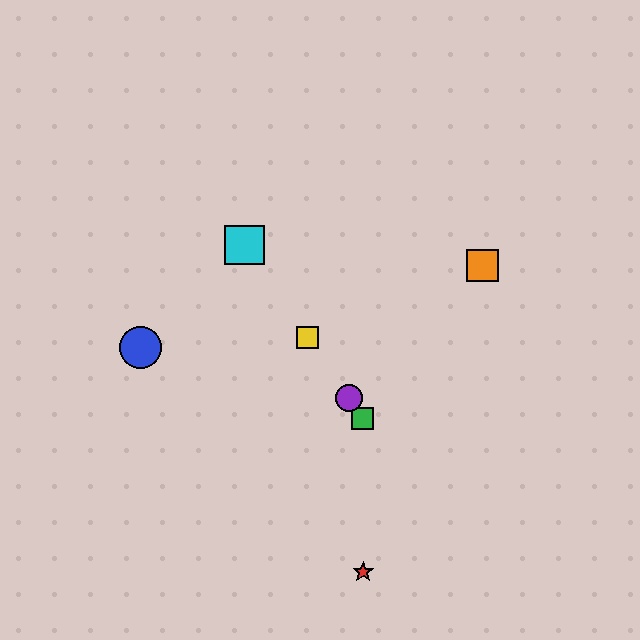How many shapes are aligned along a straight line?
4 shapes (the green square, the yellow square, the purple circle, the cyan square) are aligned along a straight line.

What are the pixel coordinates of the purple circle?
The purple circle is at (349, 398).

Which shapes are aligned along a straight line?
The green square, the yellow square, the purple circle, the cyan square are aligned along a straight line.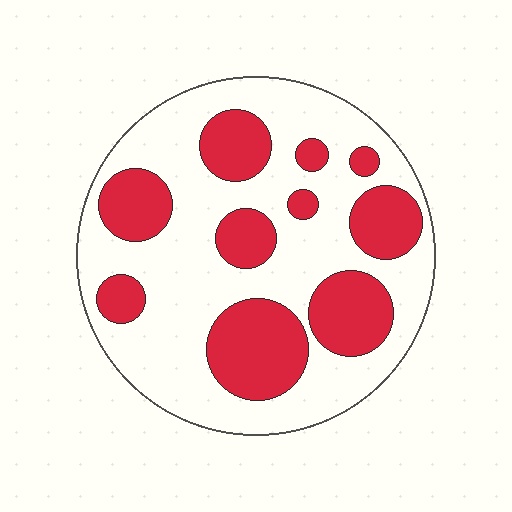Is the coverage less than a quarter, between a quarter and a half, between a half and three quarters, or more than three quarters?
Between a quarter and a half.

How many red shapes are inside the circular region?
10.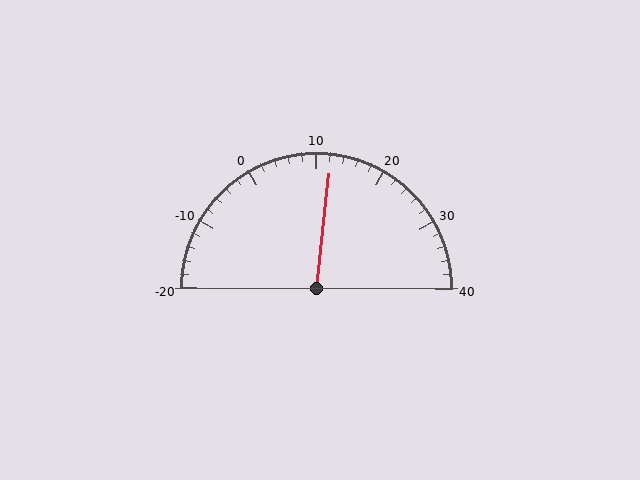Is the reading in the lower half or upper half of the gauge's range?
The reading is in the upper half of the range (-20 to 40).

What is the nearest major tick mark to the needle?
The nearest major tick mark is 10.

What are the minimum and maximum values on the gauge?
The gauge ranges from -20 to 40.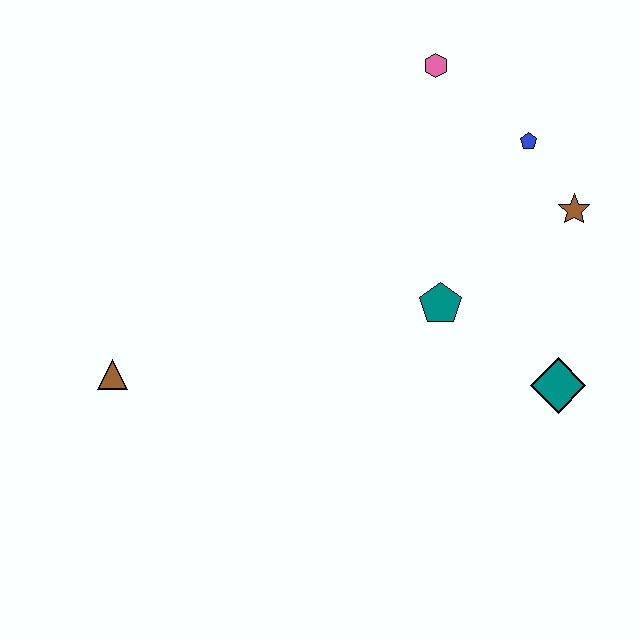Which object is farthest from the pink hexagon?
The brown triangle is farthest from the pink hexagon.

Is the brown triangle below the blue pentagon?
Yes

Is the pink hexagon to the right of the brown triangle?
Yes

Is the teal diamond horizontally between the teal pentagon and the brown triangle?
No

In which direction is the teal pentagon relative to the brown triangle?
The teal pentagon is to the right of the brown triangle.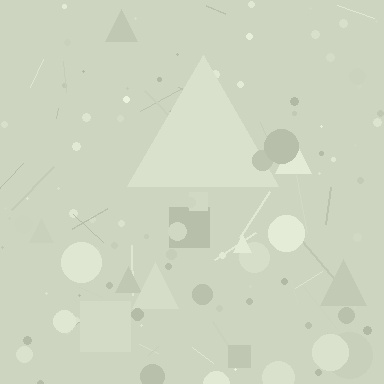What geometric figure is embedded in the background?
A triangle is embedded in the background.